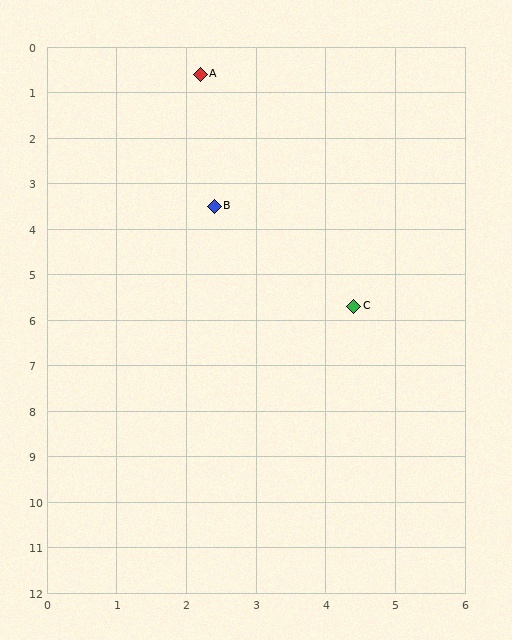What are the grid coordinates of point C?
Point C is at approximately (4.4, 5.7).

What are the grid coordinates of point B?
Point B is at approximately (2.4, 3.5).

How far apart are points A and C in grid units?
Points A and C are about 5.6 grid units apart.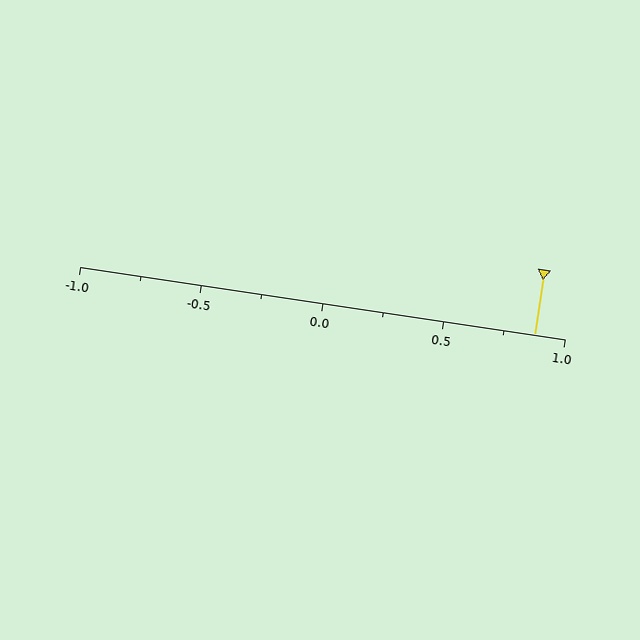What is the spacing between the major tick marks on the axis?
The major ticks are spaced 0.5 apart.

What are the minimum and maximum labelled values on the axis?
The axis runs from -1.0 to 1.0.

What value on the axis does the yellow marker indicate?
The marker indicates approximately 0.88.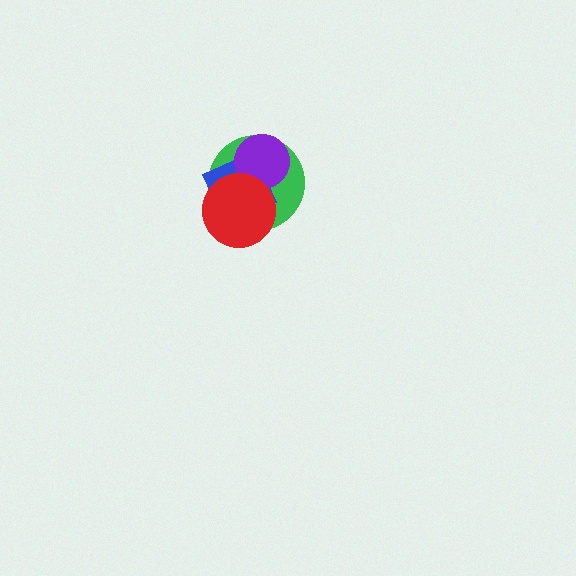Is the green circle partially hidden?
Yes, it is partially covered by another shape.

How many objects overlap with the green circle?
3 objects overlap with the green circle.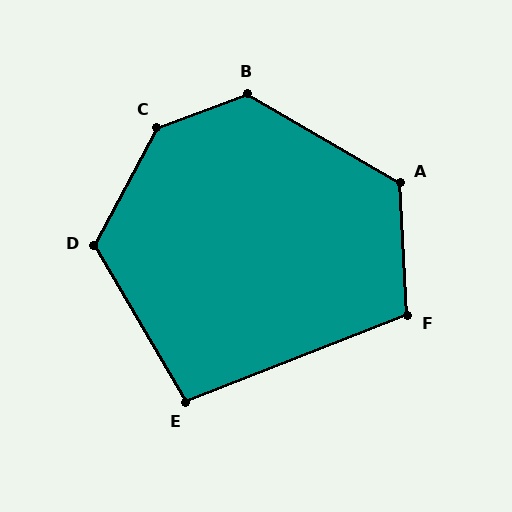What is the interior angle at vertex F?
Approximately 109 degrees (obtuse).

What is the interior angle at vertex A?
Approximately 123 degrees (obtuse).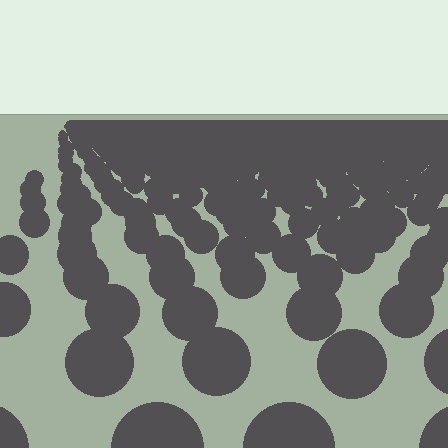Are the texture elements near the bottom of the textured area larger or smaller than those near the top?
Larger. Near the bottom, elements are closer to the viewer and appear at a bigger on-screen size.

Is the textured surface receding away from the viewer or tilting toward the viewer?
The surface is receding away from the viewer. Texture elements get smaller and denser toward the top.